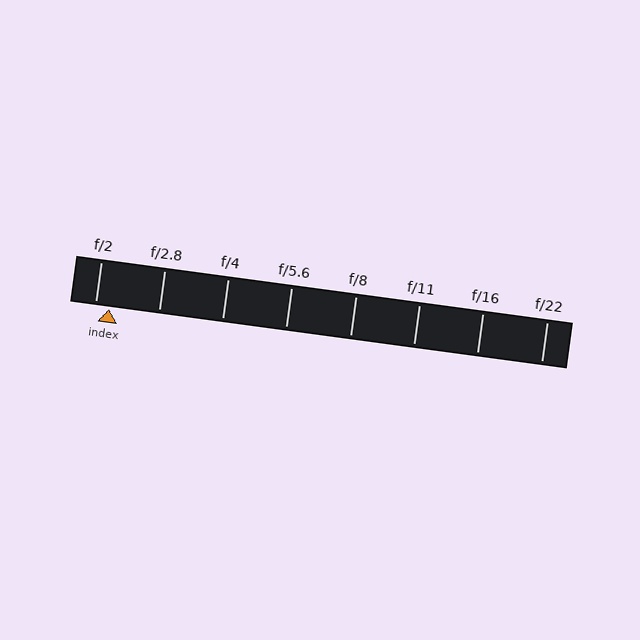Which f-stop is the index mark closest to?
The index mark is closest to f/2.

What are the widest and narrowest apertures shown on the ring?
The widest aperture shown is f/2 and the narrowest is f/22.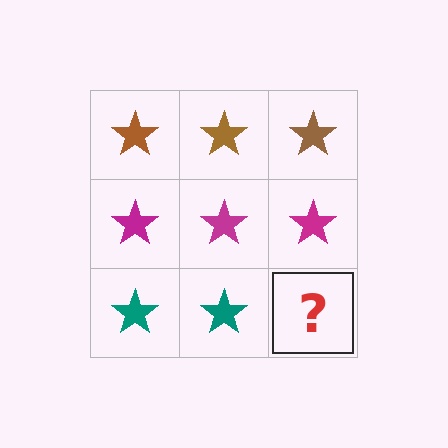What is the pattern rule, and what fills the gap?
The rule is that each row has a consistent color. The gap should be filled with a teal star.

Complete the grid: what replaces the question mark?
The question mark should be replaced with a teal star.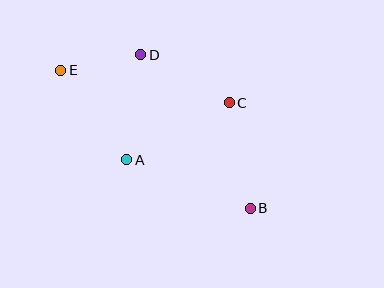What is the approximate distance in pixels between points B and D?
The distance between B and D is approximately 188 pixels.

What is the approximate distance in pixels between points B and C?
The distance between B and C is approximately 107 pixels.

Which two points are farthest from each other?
Points B and E are farthest from each other.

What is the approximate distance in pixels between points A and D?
The distance between A and D is approximately 106 pixels.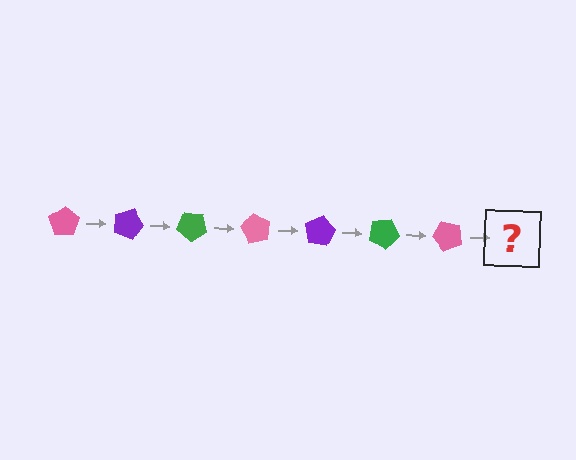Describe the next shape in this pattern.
It should be a purple pentagon, rotated 140 degrees from the start.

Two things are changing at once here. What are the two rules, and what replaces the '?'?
The two rules are that it rotates 20 degrees each step and the color cycles through pink, purple, and green. The '?' should be a purple pentagon, rotated 140 degrees from the start.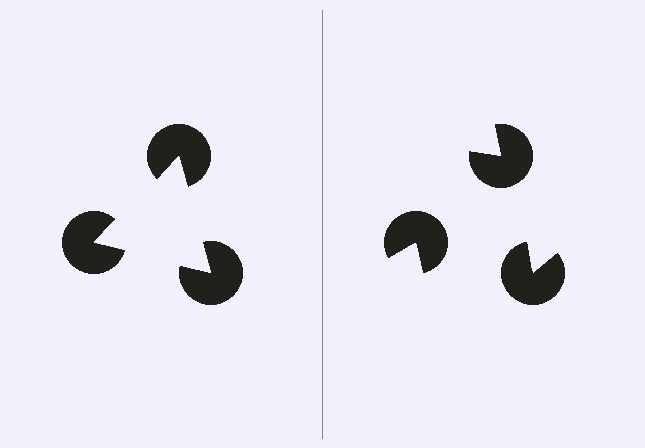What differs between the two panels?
The pac-man discs are positioned identically on both sides; only the wedge orientations differ. On the left they align to a triangle; on the right they are misaligned.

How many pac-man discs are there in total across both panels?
6 — 3 on each side.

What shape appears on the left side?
An illusory triangle.